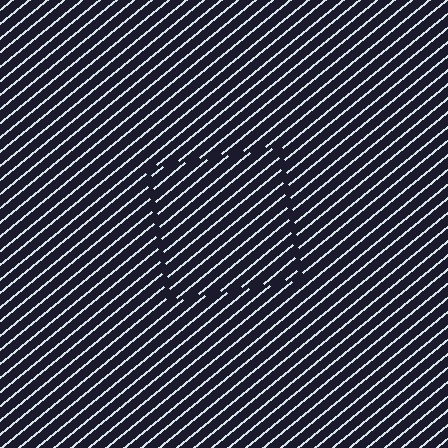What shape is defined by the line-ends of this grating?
An illusory square. The interior of the shape contains the same grating, shifted by half a period — the contour is defined by the phase discontinuity where line-ends from the inner and outer gratings abut.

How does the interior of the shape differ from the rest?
The interior of the shape contains the same grating, shifted by half a period — the contour is defined by the phase discontinuity where line-ends from the inner and outer gratings abut.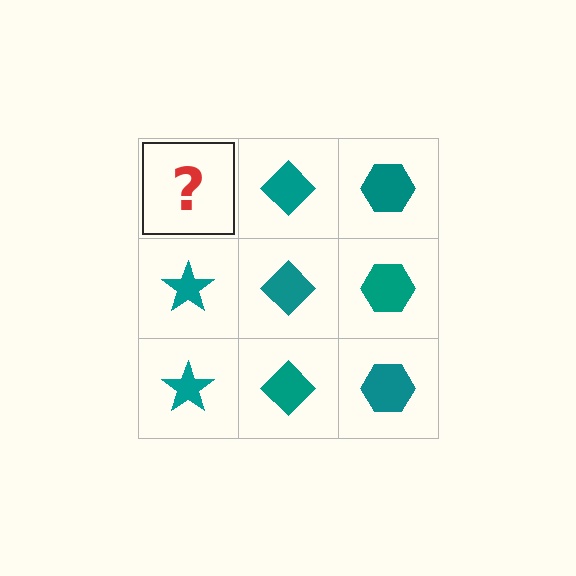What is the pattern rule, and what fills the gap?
The rule is that each column has a consistent shape. The gap should be filled with a teal star.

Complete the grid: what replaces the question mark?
The question mark should be replaced with a teal star.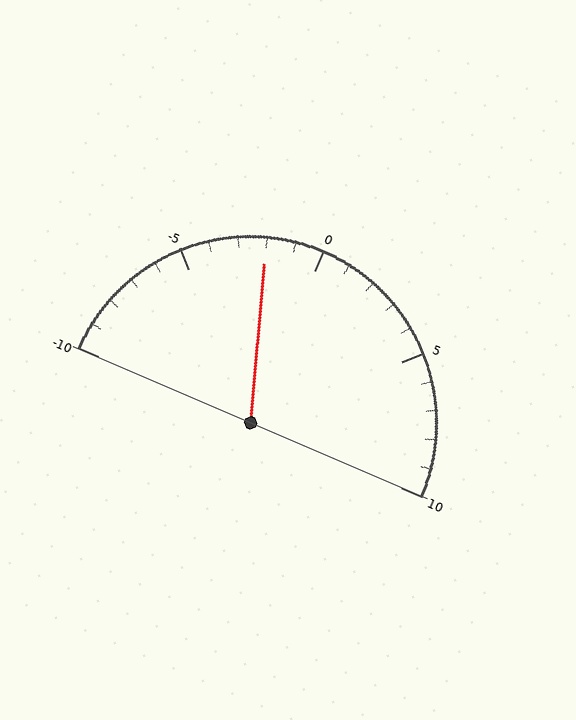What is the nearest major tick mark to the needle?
The nearest major tick mark is 0.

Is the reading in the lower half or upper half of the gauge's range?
The reading is in the lower half of the range (-10 to 10).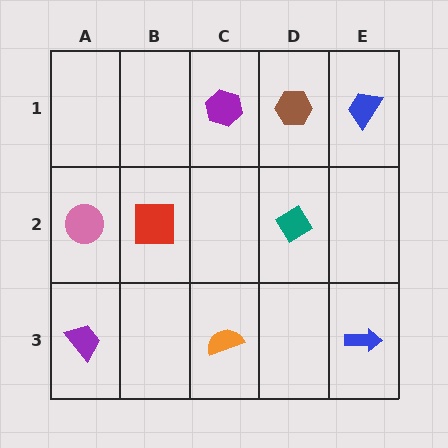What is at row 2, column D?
A teal diamond.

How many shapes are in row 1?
3 shapes.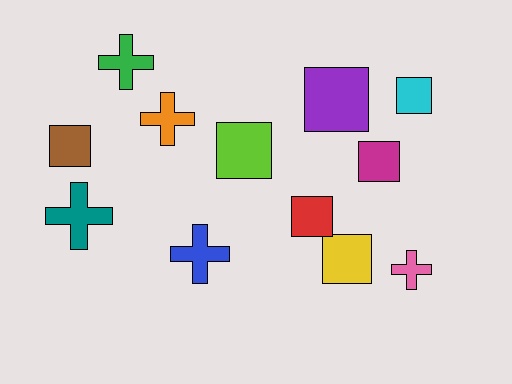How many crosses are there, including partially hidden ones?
There are 5 crosses.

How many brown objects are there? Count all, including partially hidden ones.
There is 1 brown object.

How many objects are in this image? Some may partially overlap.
There are 12 objects.